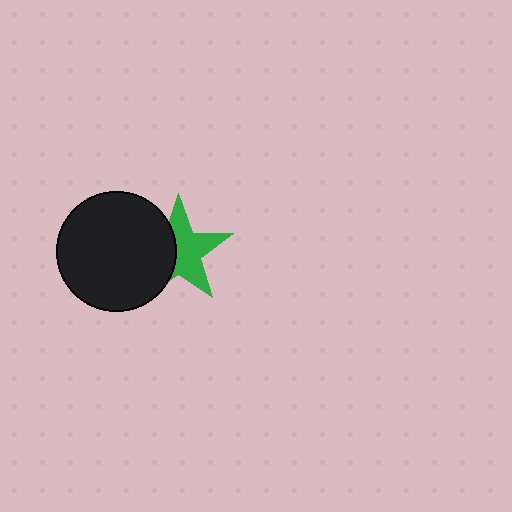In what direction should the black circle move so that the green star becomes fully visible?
The black circle should move left. That is the shortest direction to clear the overlap and leave the green star fully visible.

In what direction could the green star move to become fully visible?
The green star could move right. That would shift it out from behind the black circle entirely.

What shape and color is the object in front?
The object in front is a black circle.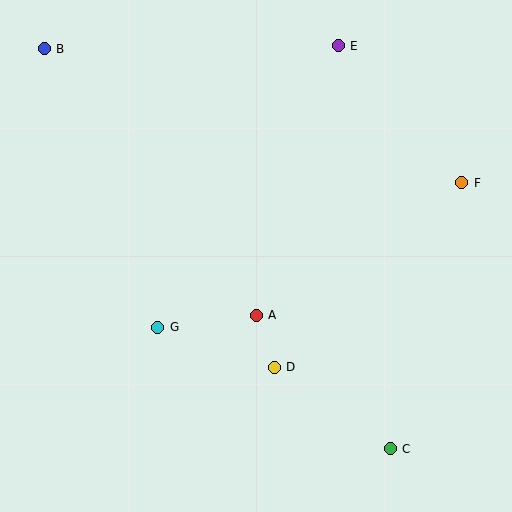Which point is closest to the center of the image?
Point A at (256, 315) is closest to the center.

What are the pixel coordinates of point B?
Point B is at (44, 49).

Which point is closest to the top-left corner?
Point B is closest to the top-left corner.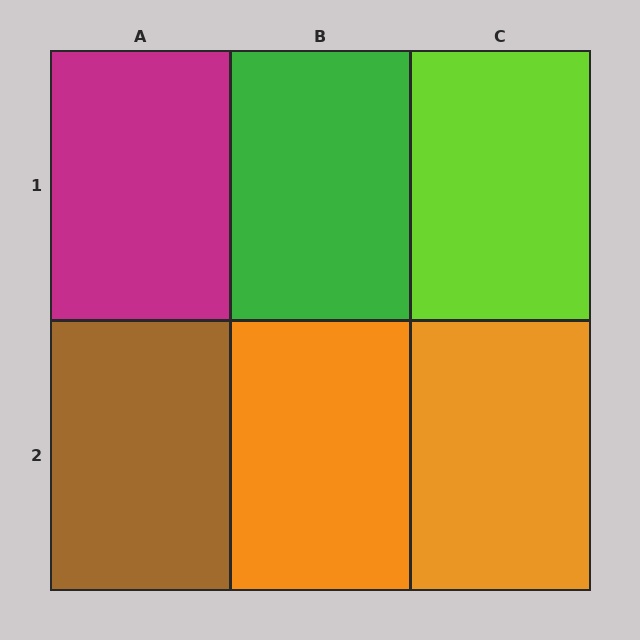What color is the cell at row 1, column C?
Lime.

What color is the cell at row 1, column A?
Magenta.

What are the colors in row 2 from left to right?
Brown, orange, orange.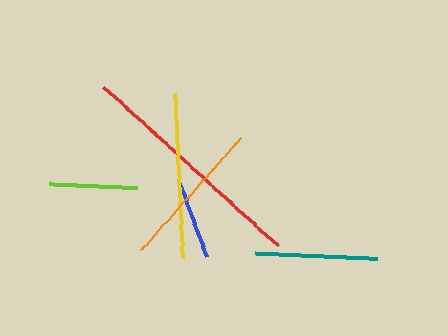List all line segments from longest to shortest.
From longest to shortest: red, yellow, orange, teal, lime, blue.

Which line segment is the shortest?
The blue line is the shortest at approximately 78 pixels.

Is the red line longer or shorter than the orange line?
The red line is longer than the orange line.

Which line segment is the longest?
The red line is the longest at approximately 235 pixels.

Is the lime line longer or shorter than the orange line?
The orange line is longer than the lime line.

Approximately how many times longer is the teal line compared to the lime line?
The teal line is approximately 1.4 times the length of the lime line.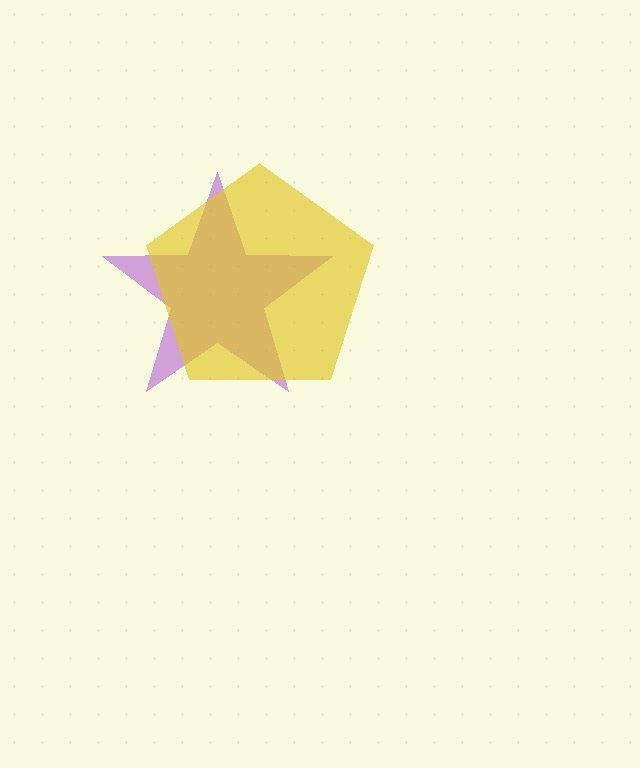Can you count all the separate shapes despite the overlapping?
Yes, there are 2 separate shapes.